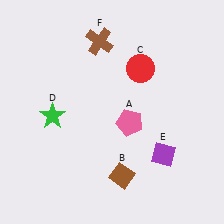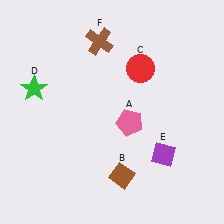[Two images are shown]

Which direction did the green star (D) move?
The green star (D) moved up.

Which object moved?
The green star (D) moved up.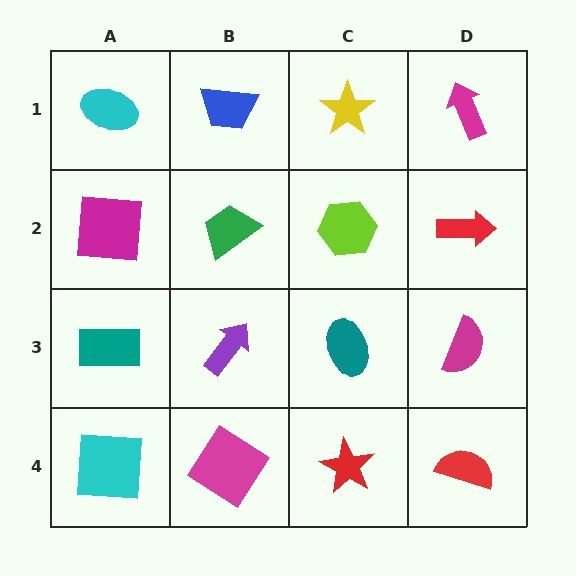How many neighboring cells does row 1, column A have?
2.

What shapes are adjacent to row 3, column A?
A magenta square (row 2, column A), a cyan square (row 4, column A), a purple arrow (row 3, column B).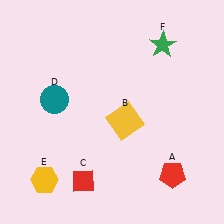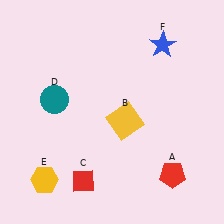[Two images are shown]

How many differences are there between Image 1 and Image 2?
There is 1 difference between the two images.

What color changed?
The star (F) changed from green in Image 1 to blue in Image 2.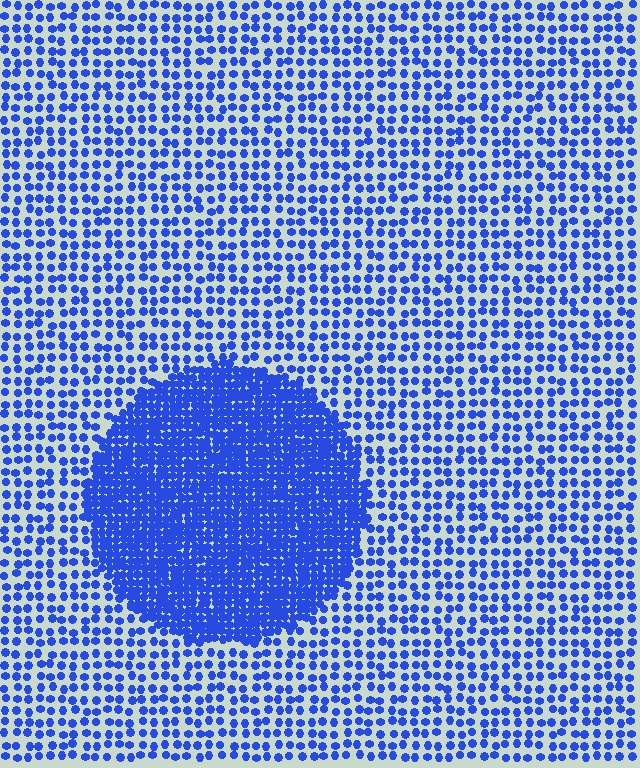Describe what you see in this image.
The image contains small blue elements arranged at two different densities. A circle-shaped region is visible where the elements are more densely packed than the surrounding area.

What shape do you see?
I see a circle.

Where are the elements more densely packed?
The elements are more densely packed inside the circle boundary.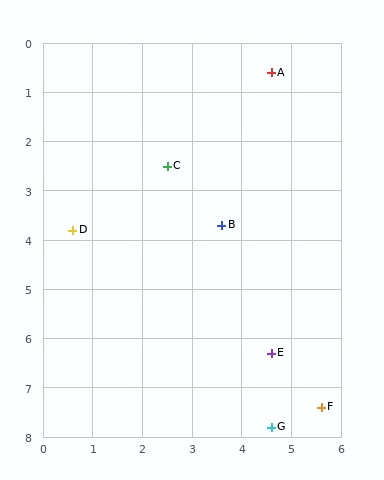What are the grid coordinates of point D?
Point D is at approximately (0.6, 3.8).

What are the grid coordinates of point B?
Point B is at approximately (3.6, 3.7).